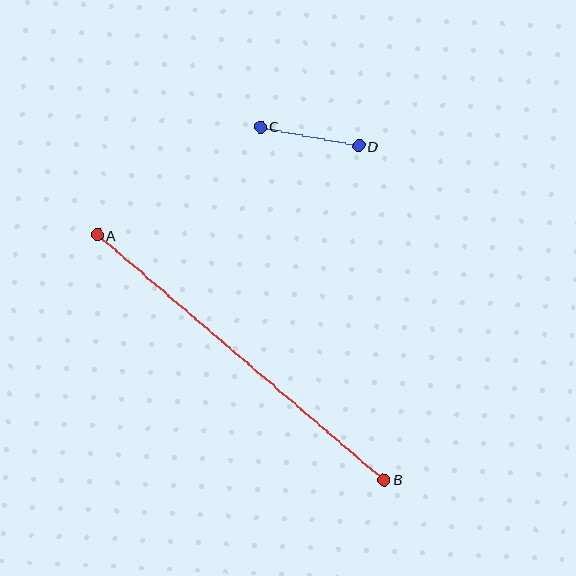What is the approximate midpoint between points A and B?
The midpoint is at approximately (241, 357) pixels.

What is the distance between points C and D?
The distance is approximately 100 pixels.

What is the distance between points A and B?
The distance is approximately 377 pixels.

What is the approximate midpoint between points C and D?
The midpoint is at approximately (310, 136) pixels.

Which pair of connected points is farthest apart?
Points A and B are farthest apart.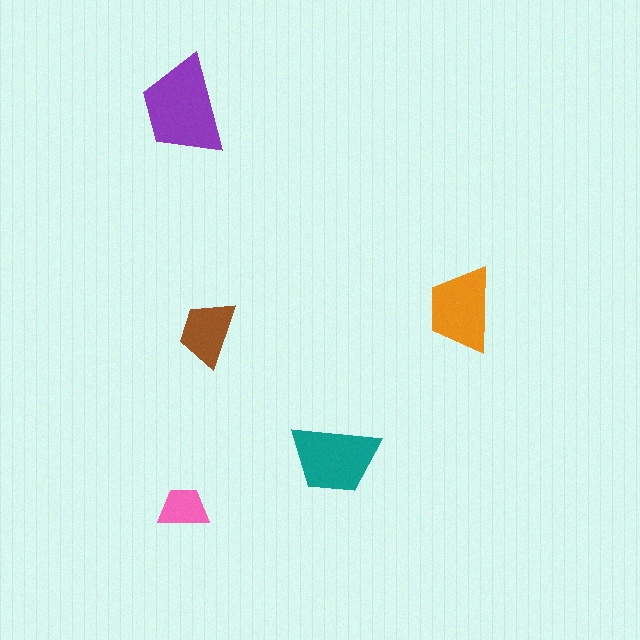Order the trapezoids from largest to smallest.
the purple one, the teal one, the orange one, the brown one, the pink one.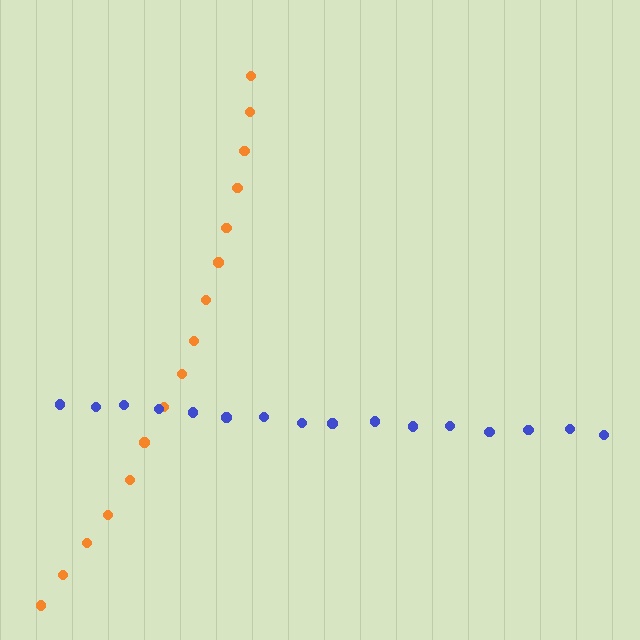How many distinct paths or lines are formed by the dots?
There are 2 distinct paths.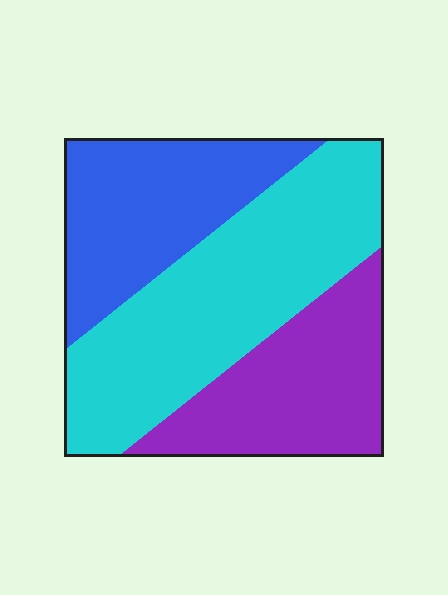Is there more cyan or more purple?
Cyan.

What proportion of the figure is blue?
Blue covers roughly 30% of the figure.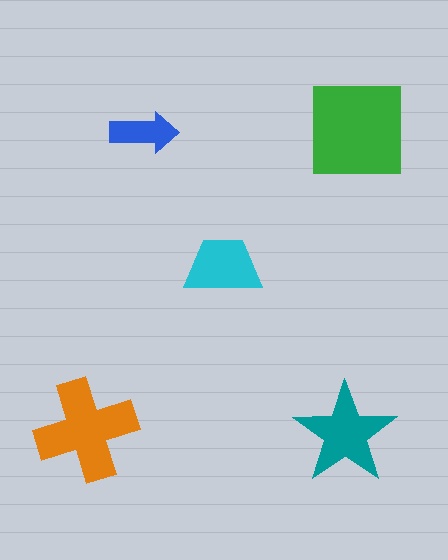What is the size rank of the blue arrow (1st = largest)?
5th.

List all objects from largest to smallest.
The green square, the orange cross, the teal star, the cyan trapezoid, the blue arrow.